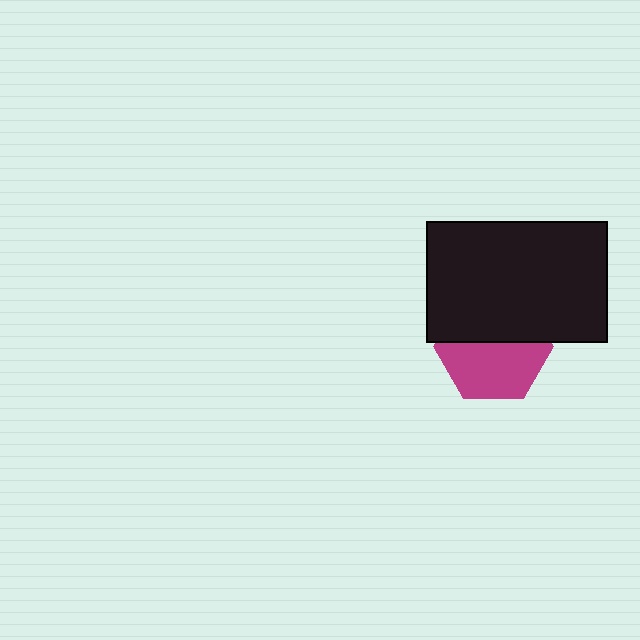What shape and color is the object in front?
The object in front is a black rectangle.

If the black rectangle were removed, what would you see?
You would see the complete magenta hexagon.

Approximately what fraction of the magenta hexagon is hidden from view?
Roughly 46% of the magenta hexagon is hidden behind the black rectangle.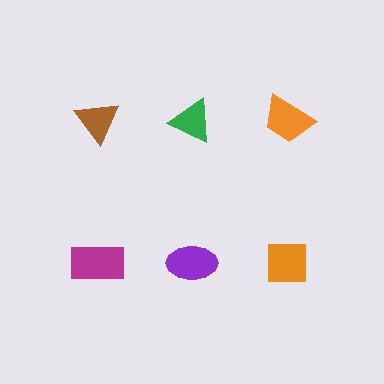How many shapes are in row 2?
3 shapes.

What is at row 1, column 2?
A green triangle.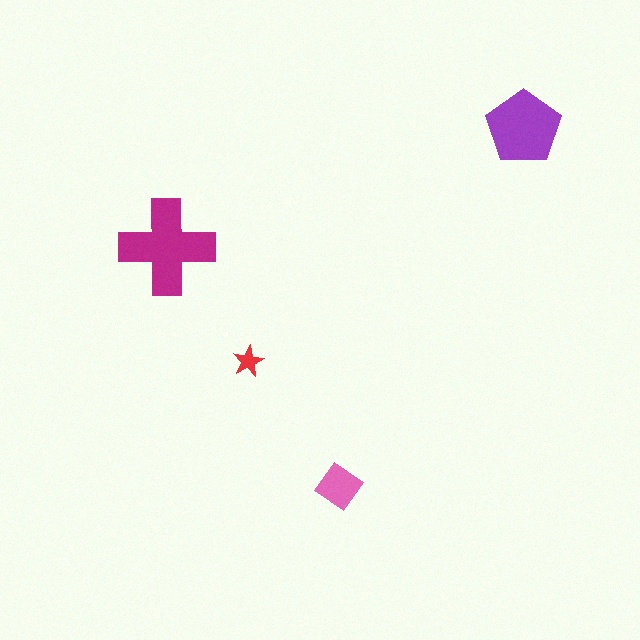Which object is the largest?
The magenta cross.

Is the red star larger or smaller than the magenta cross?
Smaller.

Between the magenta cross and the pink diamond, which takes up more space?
The magenta cross.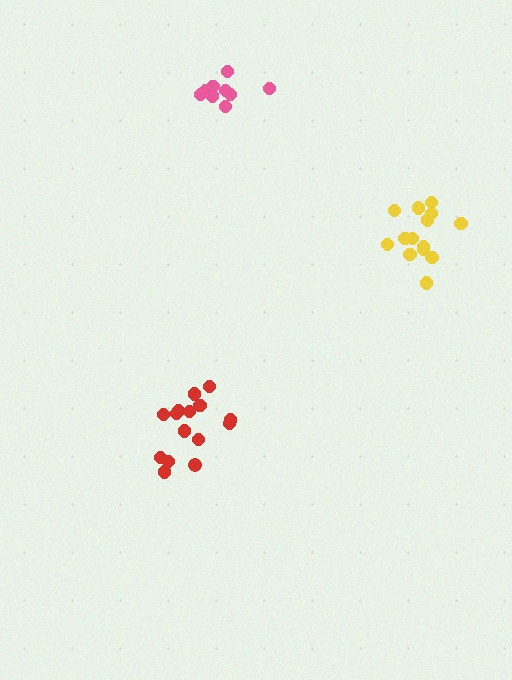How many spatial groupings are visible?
There are 3 spatial groupings.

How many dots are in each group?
Group 1: 15 dots, Group 2: 10 dots, Group 3: 14 dots (39 total).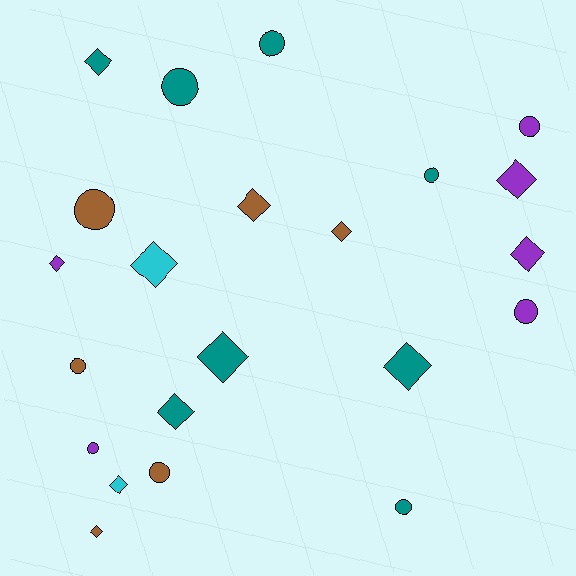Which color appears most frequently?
Teal, with 8 objects.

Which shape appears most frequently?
Diamond, with 12 objects.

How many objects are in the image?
There are 22 objects.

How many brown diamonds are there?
There are 3 brown diamonds.